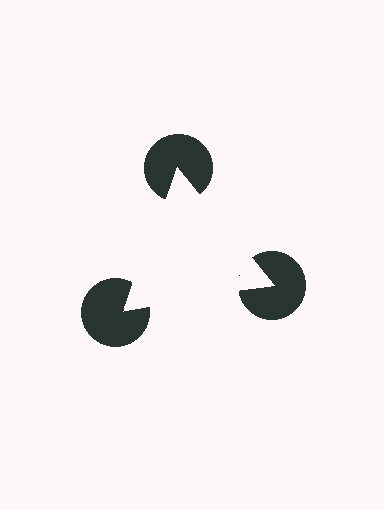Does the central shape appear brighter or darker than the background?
It typically appears slightly brighter than the background, even though no actual brightness change is drawn.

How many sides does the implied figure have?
3 sides.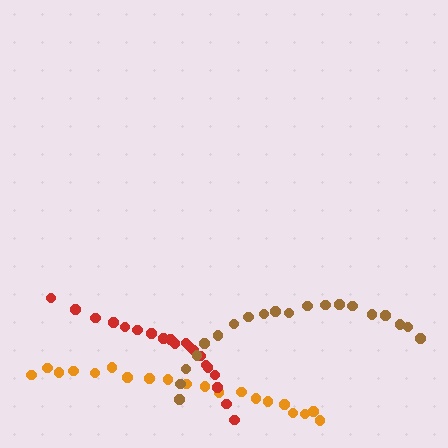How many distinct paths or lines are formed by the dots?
There are 3 distinct paths.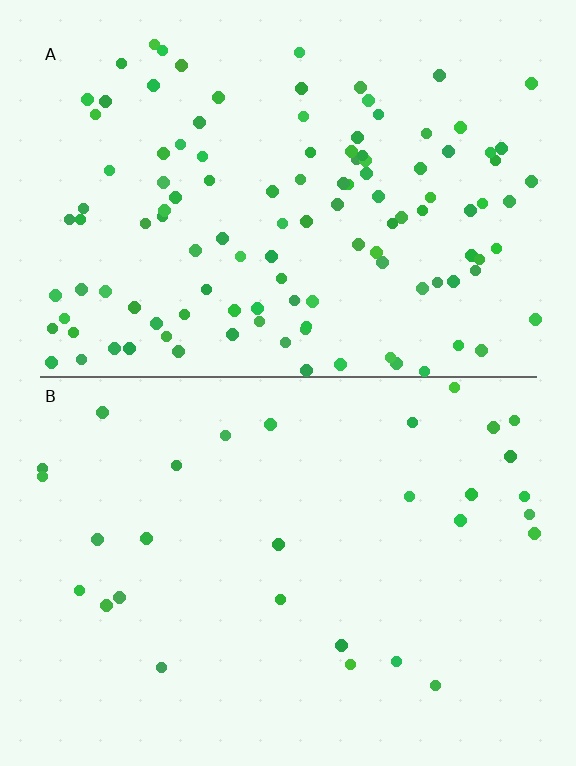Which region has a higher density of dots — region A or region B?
A (the top).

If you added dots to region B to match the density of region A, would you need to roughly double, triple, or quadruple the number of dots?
Approximately quadruple.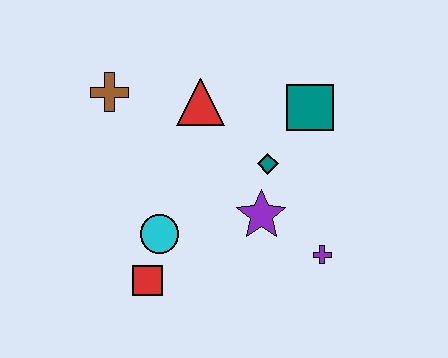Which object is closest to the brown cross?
The red triangle is closest to the brown cross.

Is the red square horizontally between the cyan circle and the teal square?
No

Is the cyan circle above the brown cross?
No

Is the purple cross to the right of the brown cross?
Yes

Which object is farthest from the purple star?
The brown cross is farthest from the purple star.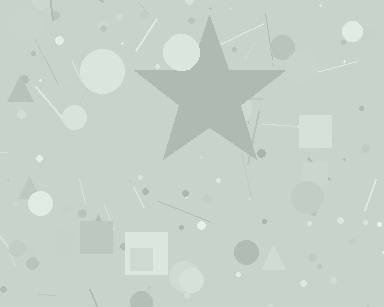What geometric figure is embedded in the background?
A star is embedded in the background.